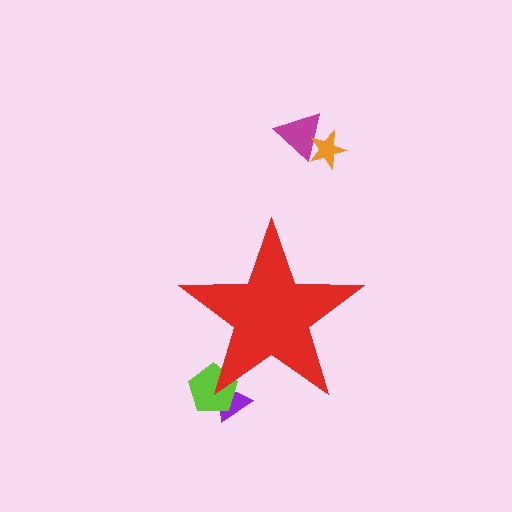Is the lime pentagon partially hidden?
Yes, the lime pentagon is partially hidden behind the red star.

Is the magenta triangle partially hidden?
No, the magenta triangle is fully visible.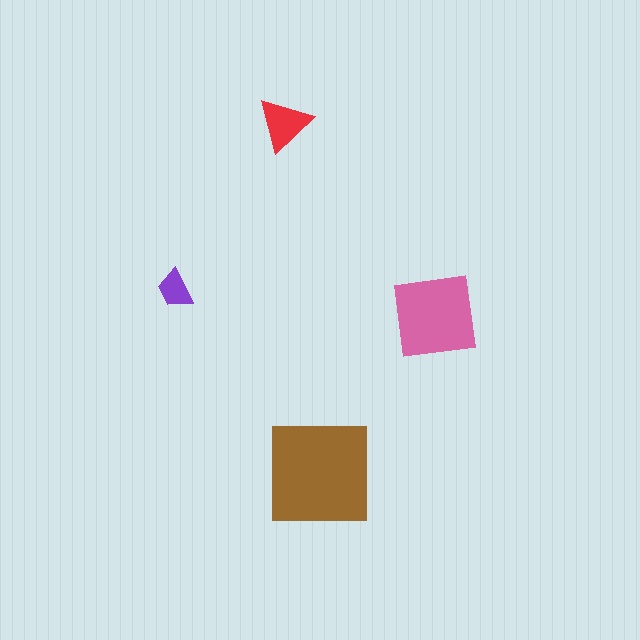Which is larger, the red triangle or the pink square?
The pink square.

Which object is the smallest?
The purple trapezoid.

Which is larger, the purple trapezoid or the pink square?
The pink square.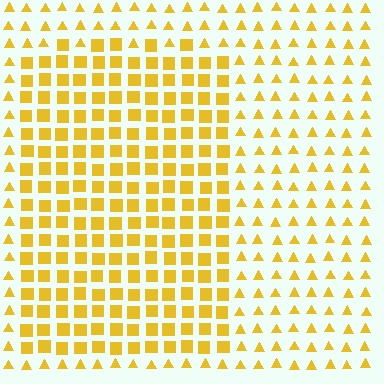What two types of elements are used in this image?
The image uses squares inside the rectangle region and triangles outside it.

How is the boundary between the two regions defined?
The boundary is defined by a change in element shape: squares inside vs. triangles outside. All elements share the same color and spacing.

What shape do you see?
I see a rectangle.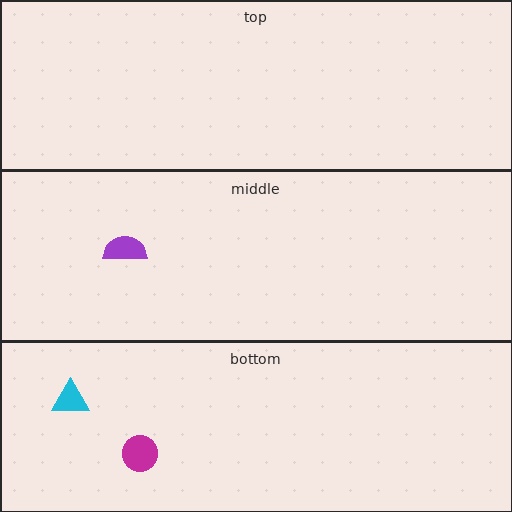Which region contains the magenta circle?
The bottom region.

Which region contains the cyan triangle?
The bottom region.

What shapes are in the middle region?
The purple semicircle.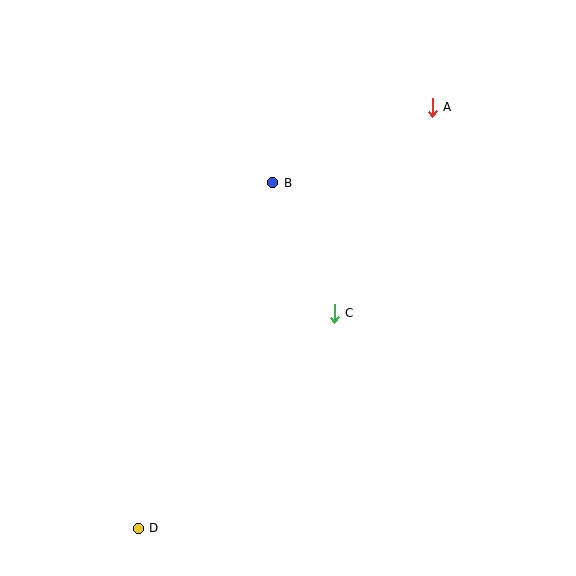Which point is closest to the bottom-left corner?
Point D is closest to the bottom-left corner.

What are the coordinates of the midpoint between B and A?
The midpoint between B and A is at (352, 145).